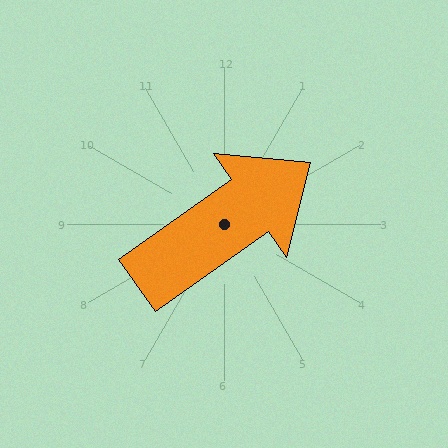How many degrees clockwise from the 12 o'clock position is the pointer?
Approximately 55 degrees.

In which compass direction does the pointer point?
Northeast.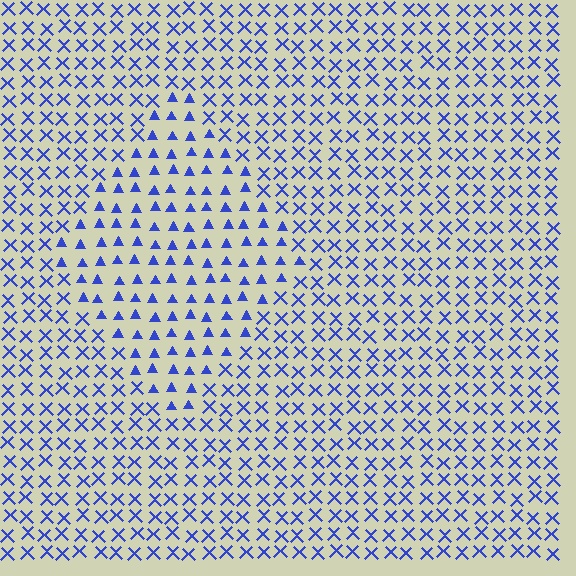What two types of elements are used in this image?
The image uses triangles inside the diamond region and X marks outside it.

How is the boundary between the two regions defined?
The boundary is defined by a change in element shape: triangles inside vs. X marks outside. All elements share the same color and spacing.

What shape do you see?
I see a diamond.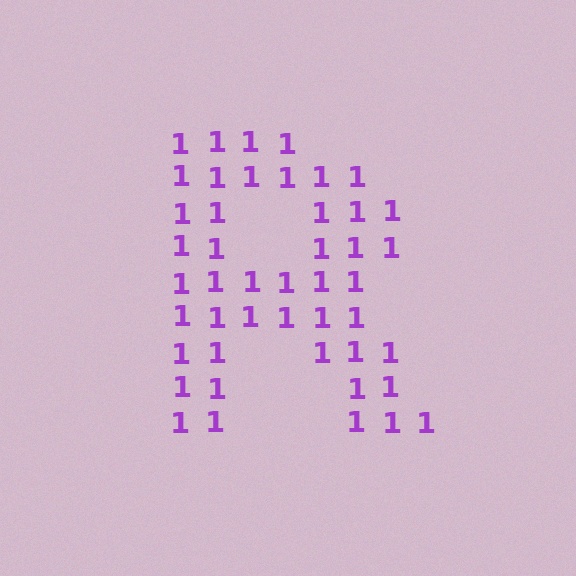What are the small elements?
The small elements are digit 1's.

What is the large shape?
The large shape is the letter R.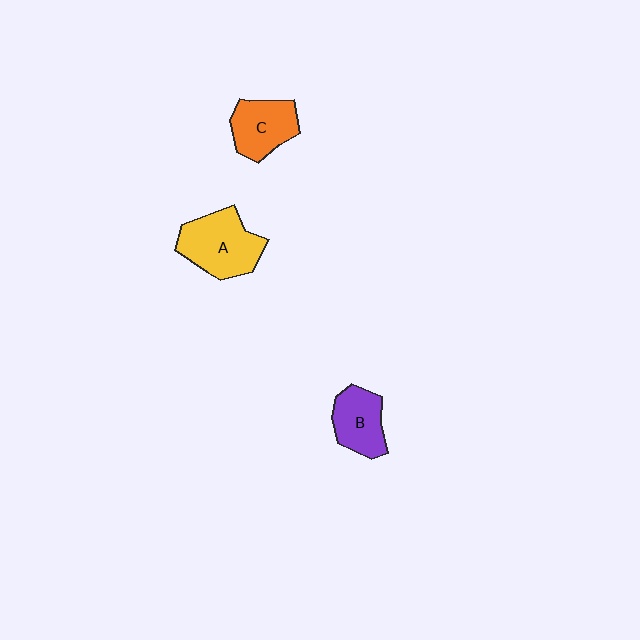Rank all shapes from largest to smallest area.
From largest to smallest: A (yellow), C (orange), B (purple).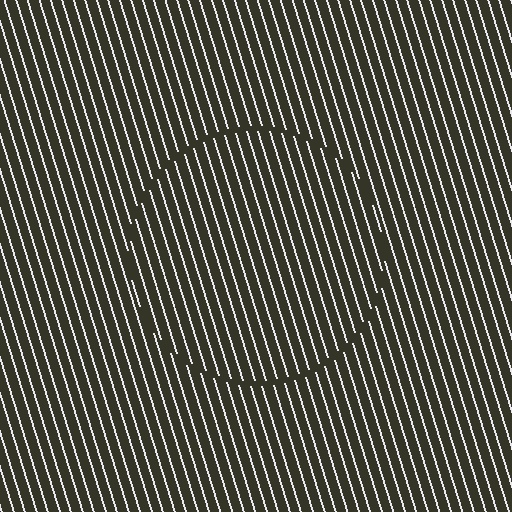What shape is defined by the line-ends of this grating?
An illusory circle. The interior of the shape contains the same grating, shifted by half a period — the contour is defined by the phase discontinuity where line-ends from the inner and outer gratings abut.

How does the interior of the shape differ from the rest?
The interior of the shape contains the same grating, shifted by half a period — the contour is defined by the phase discontinuity where line-ends from the inner and outer gratings abut.